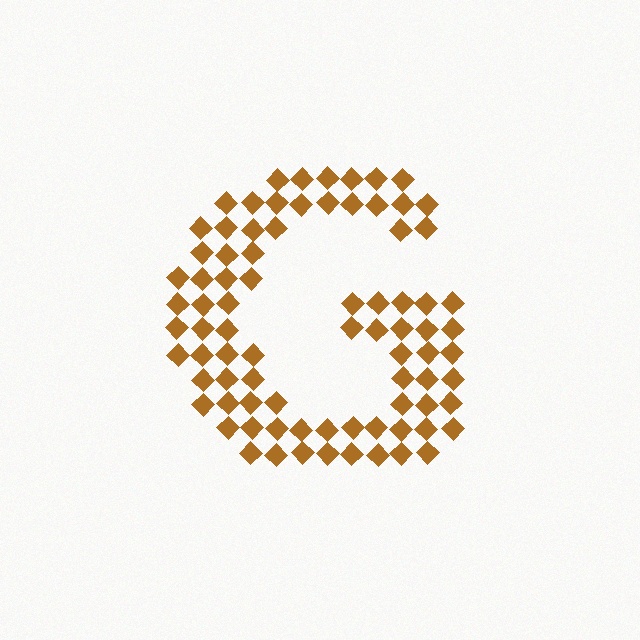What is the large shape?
The large shape is the letter G.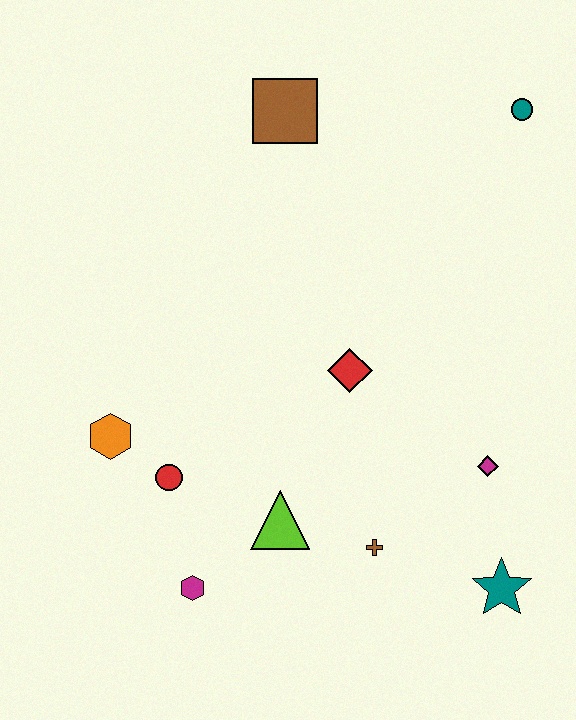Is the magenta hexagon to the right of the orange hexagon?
Yes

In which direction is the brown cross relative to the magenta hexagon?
The brown cross is to the right of the magenta hexagon.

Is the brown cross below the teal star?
No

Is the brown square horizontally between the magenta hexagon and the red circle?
No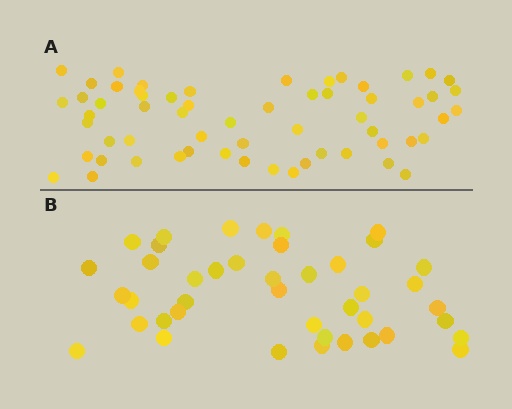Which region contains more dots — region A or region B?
Region A (the top region) has more dots.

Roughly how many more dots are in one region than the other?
Region A has approximately 20 more dots than region B.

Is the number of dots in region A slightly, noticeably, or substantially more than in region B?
Region A has noticeably more, but not dramatically so. The ratio is roughly 1.4 to 1.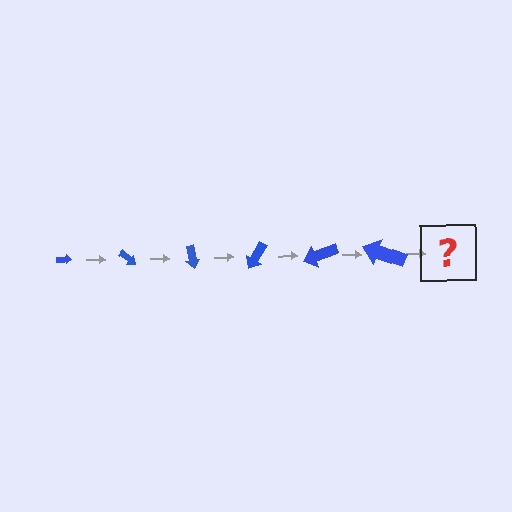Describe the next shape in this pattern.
It should be an arrow, larger than the previous one and rotated 240 degrees from the start.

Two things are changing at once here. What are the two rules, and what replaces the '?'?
The two rules are that the arrow grows larger each step and it rotates 40 degrees each step. The '?' should be an arrow, larger than the previous one and rotated 240 degrees from the start.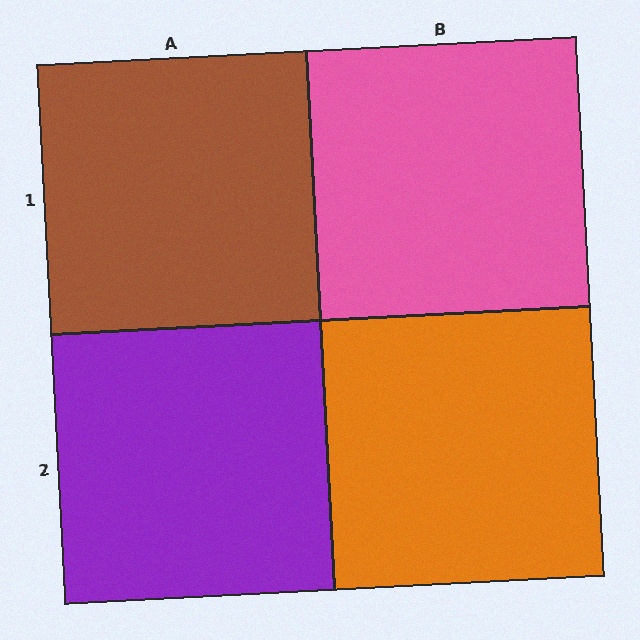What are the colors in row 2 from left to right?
Purple, orange.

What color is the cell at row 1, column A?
Brown.